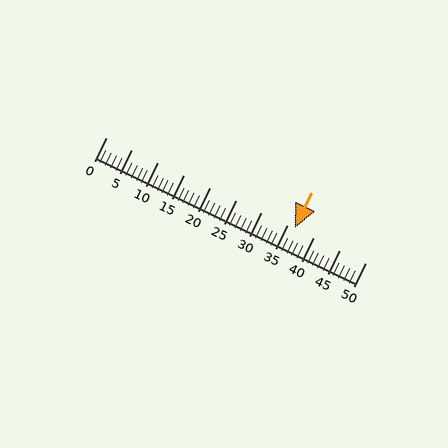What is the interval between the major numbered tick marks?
The major tick marks are spaced 5 units apart.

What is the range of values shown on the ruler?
The ruler shows values from 0 to 50.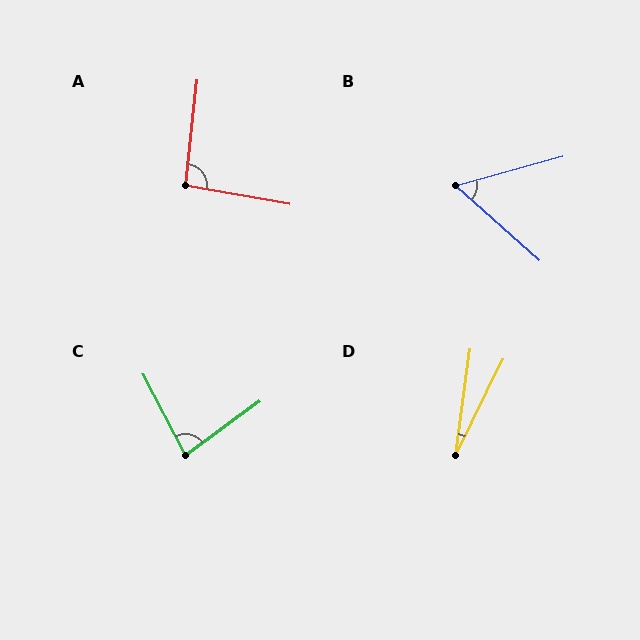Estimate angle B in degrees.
Approximately 57 degrees.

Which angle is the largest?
A, at approximately 94 degrees.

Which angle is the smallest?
D, at approximately 19 degrees.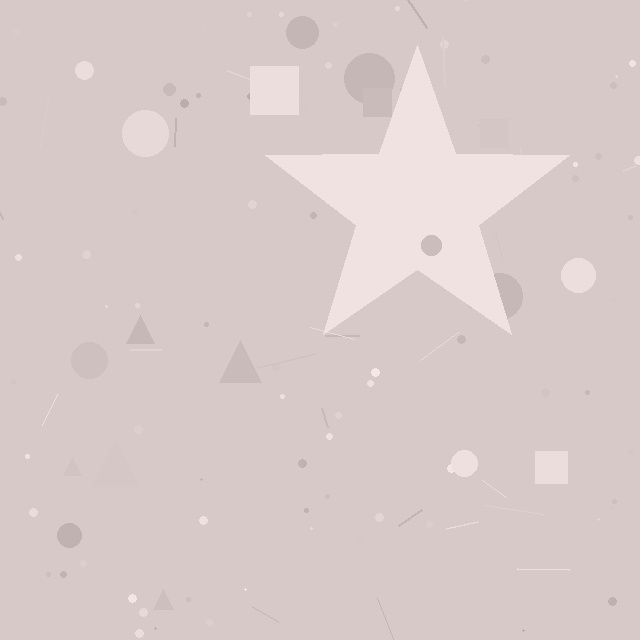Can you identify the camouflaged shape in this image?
The camouflaged shape is a star.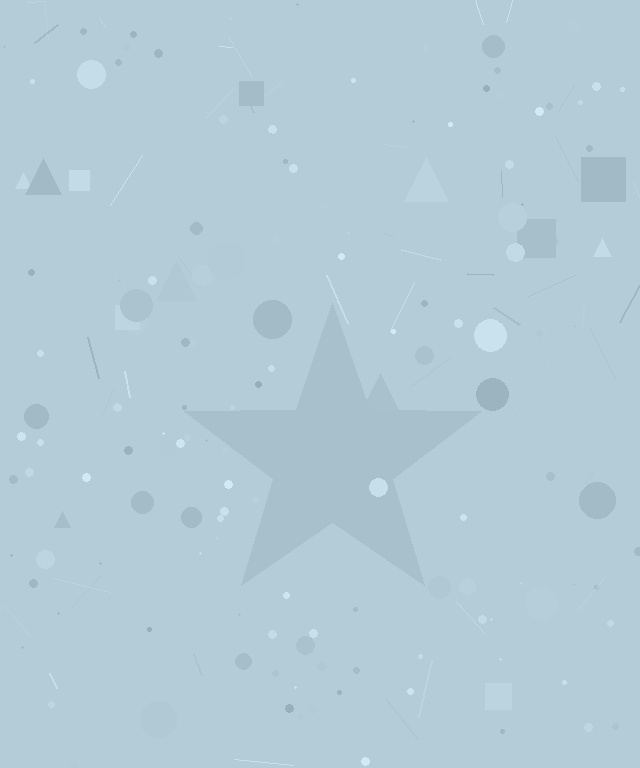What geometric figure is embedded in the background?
A star is embedded in the background.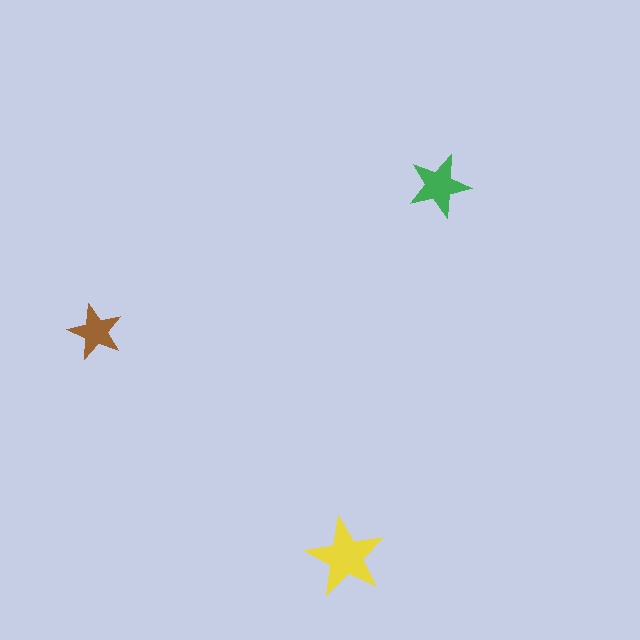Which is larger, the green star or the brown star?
The green one.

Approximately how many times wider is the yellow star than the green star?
About 1.5 times wider.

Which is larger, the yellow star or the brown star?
The yellow one.